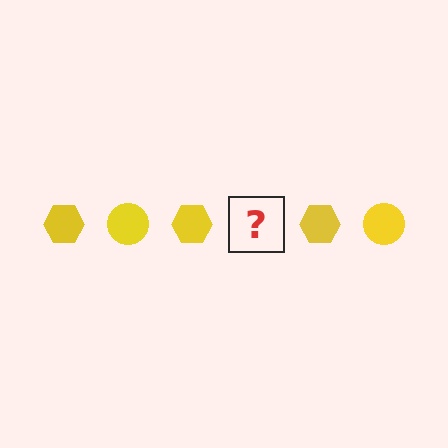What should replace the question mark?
The question mark should be replaced with a yellow circle.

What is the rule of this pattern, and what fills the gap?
The rule is that the pattern cycles through hexagon, circle shapes in yellow. The gap should be filled with a yellow circle.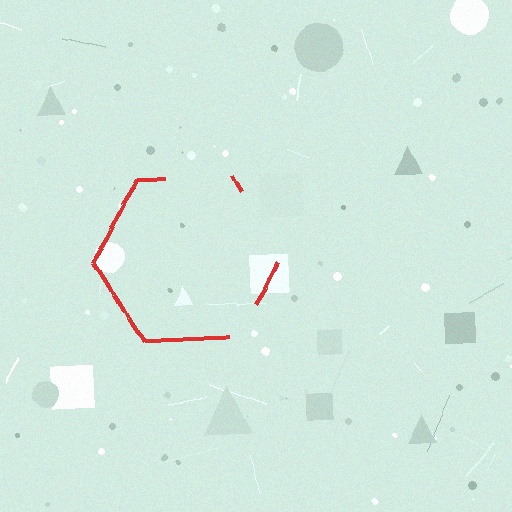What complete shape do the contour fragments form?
The contour fragments form a hexagon.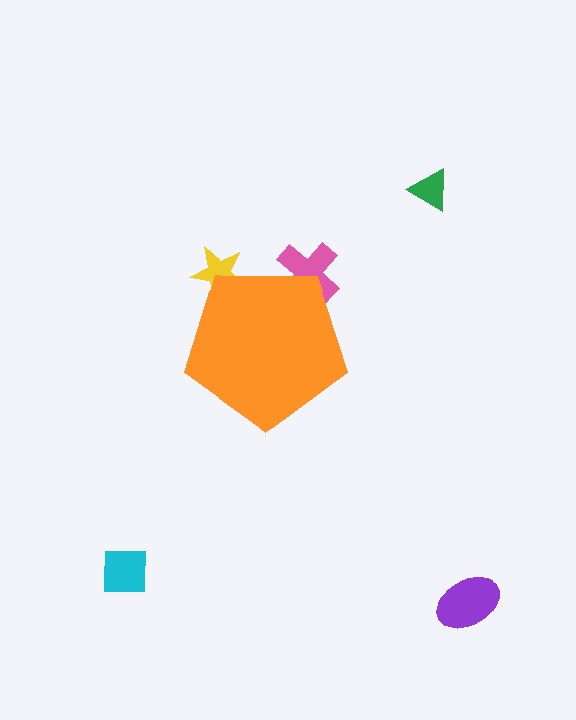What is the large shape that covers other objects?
An orange pentagon.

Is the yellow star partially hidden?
Yes, the yellow star is partially hidden behind the orange pentagon.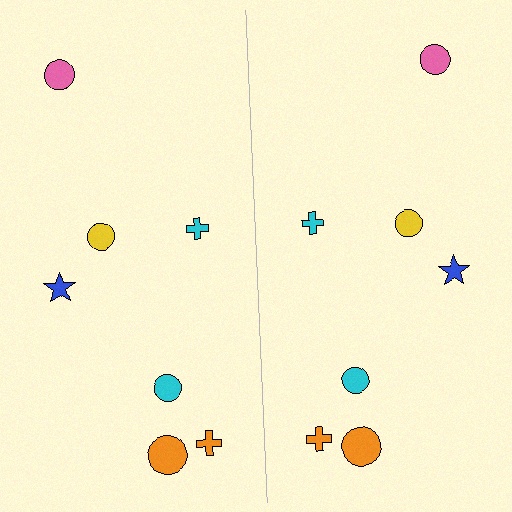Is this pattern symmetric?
Yes, this pattern has bilateral (reflection) symmetry.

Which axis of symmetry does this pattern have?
The pattern has a vertical axis of symmetry running through the center of the image.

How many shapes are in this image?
There are 14 shapes in this image.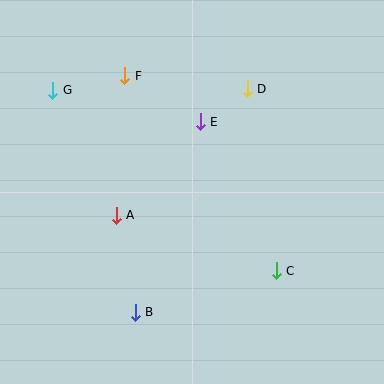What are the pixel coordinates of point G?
Point G is at (53, 90).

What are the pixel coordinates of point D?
Point D is at (247, 89).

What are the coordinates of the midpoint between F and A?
The midpoint between F and A is at (120, 146).